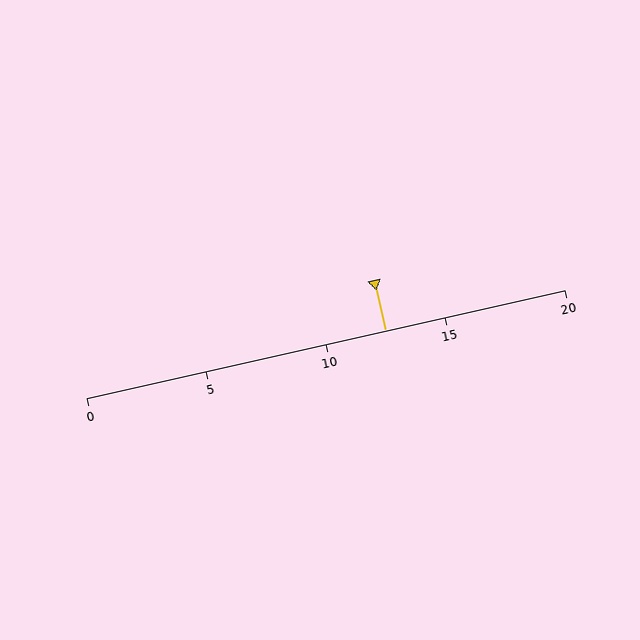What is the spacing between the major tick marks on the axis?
The major ticks are spaced 5 apart.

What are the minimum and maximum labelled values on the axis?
The axis runs from 0 to 20.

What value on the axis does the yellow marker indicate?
The marker indicates approximately 12.5.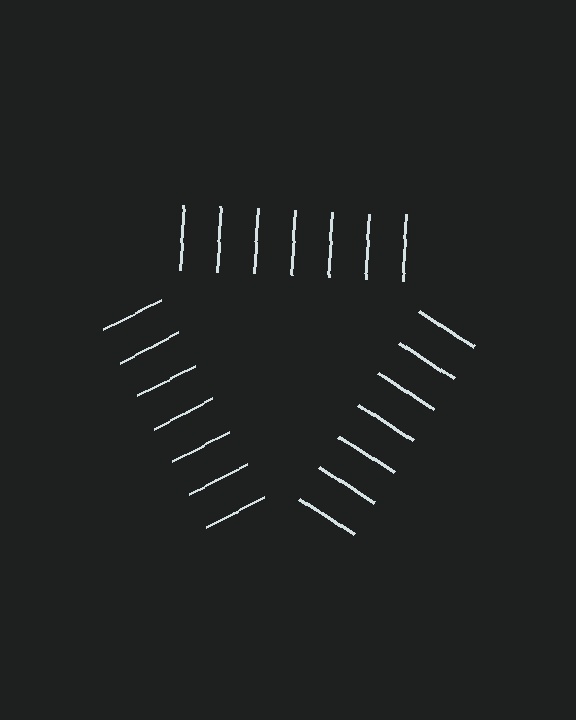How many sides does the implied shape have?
3 sides — the line-ends trace a triangle.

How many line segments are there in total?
21 — 7 along each of the 3 edges.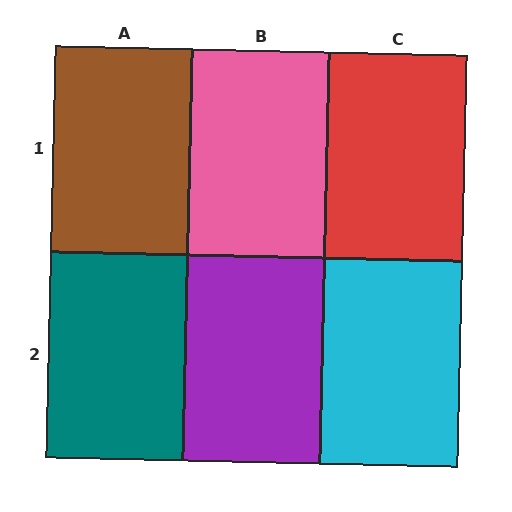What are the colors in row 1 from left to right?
Brown, pink, red.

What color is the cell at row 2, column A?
Teal.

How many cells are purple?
1 cell is purple.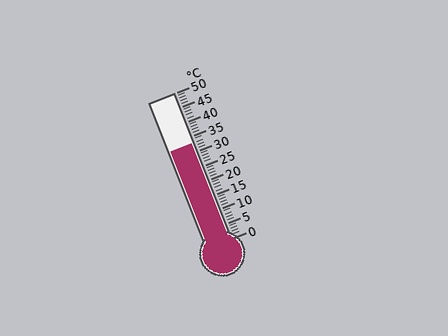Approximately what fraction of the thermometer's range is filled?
The thermometer is filled to approximately 65% of its range.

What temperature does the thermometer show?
The thermometer shows approximately 33°C.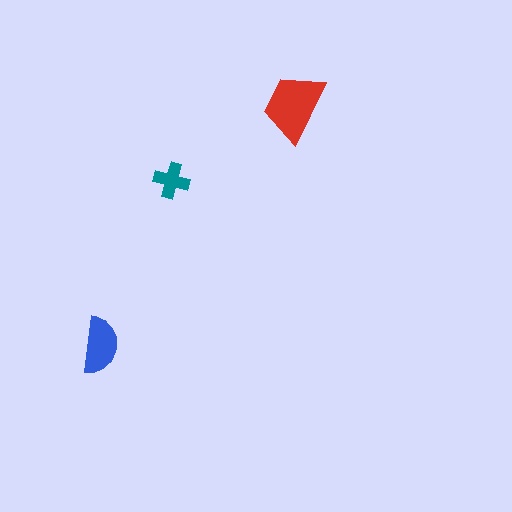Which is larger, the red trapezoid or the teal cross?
The red trapezoid.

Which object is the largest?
The red trapezoid.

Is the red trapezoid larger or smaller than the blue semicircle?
Larger.